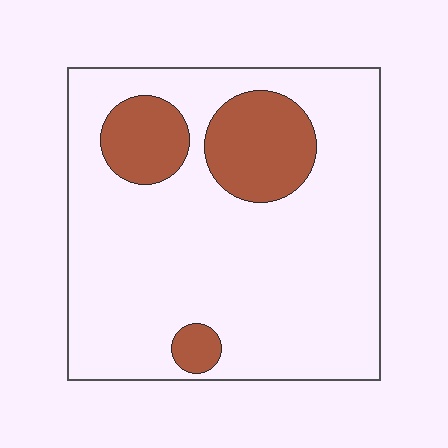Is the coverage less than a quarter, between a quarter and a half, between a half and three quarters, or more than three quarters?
Less than a quarter.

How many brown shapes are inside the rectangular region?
3.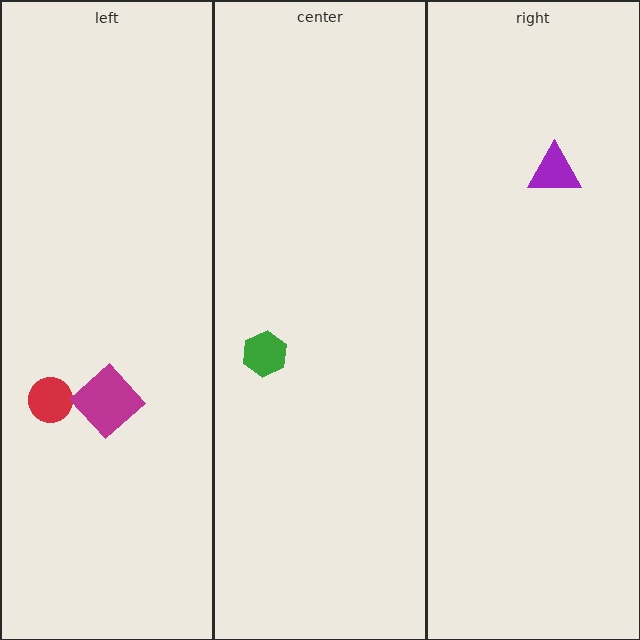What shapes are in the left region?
The red circle, the magenta diamond.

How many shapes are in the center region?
1.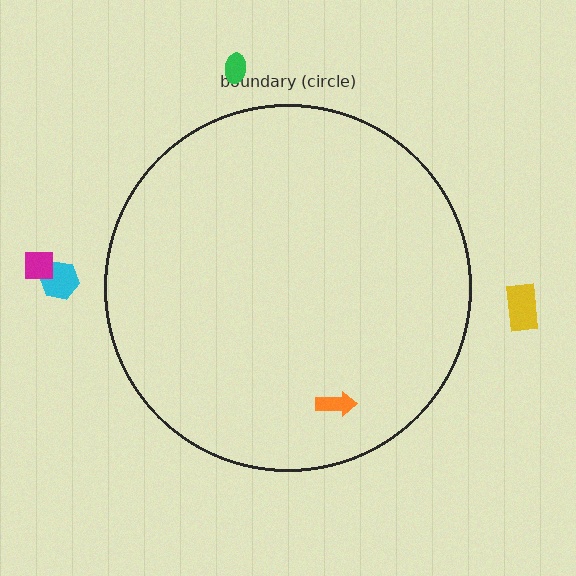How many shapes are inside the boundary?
1 inside, 4 outside.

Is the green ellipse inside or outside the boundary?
Outside.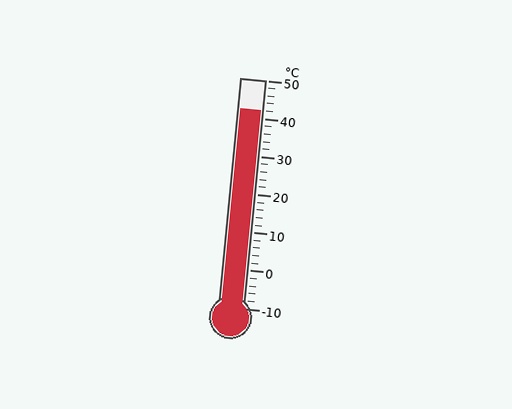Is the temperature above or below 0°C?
The temperature is above 0°C.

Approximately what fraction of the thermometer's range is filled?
The thermometer is filled to approximately 85% of its range.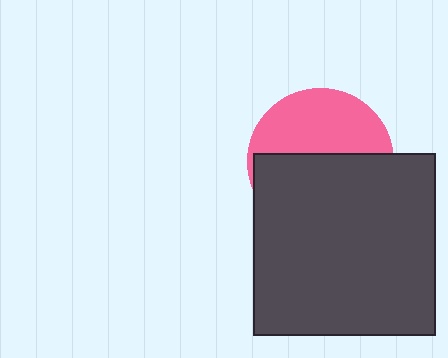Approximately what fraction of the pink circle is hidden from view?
Roughly 56% of the pink circle is hidden behind the dark gray square.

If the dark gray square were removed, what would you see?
You would see the complete pink circle.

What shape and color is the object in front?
The object in front is a dark gray square.